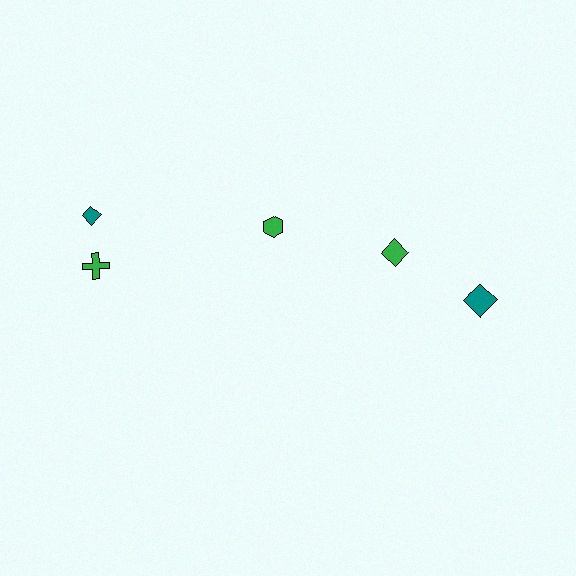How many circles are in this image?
There are no circles.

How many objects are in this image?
There are 5 objects.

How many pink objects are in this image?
There are no pink objects.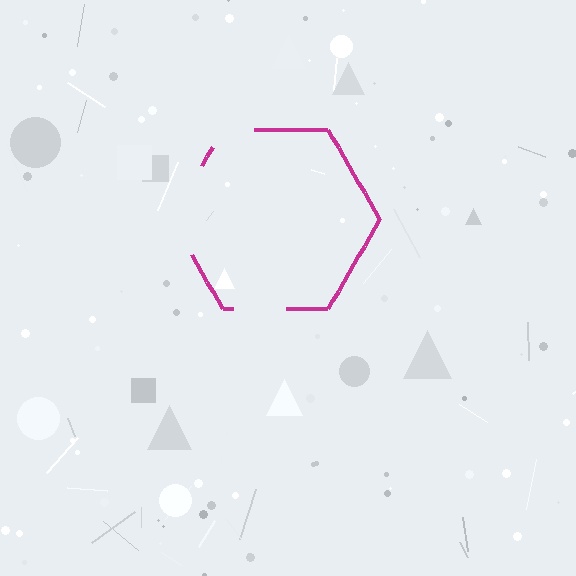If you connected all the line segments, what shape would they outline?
They would outline a hexagon.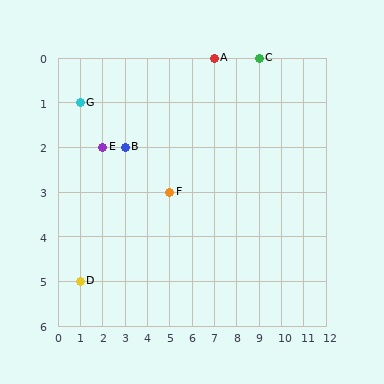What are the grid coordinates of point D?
Point D is at grid coordinates (1, 5).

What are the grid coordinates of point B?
Point B is at grid coordinates (3, 2).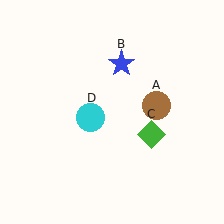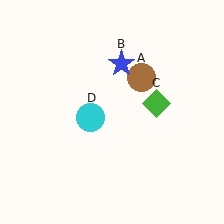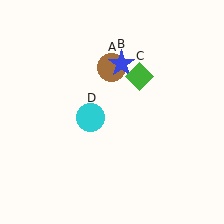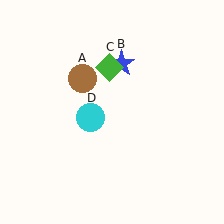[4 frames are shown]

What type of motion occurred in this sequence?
The brown circle (object A), green diamond (object C) rotated counterclockwise around the center of the scene.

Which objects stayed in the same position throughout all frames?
Blue star (object B) and cyan circle (object D) remained stationary.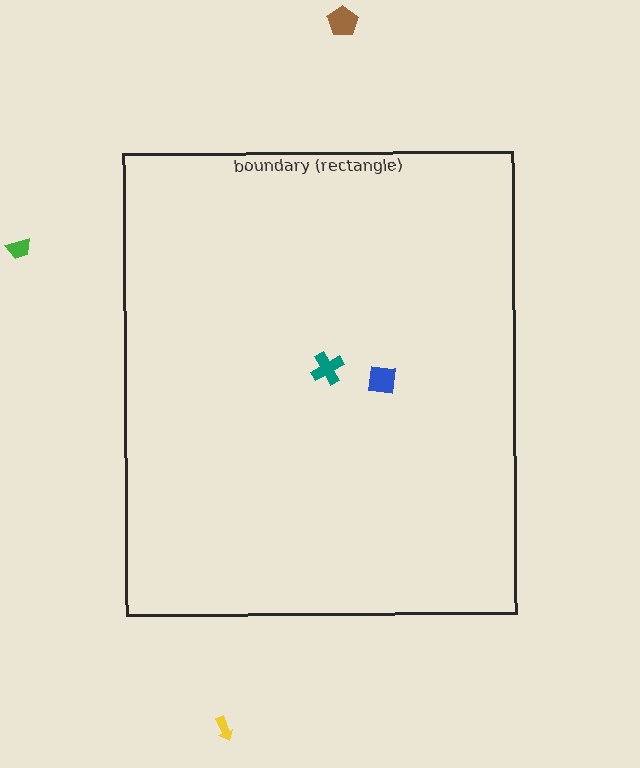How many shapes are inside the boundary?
2 inside, 3 outside.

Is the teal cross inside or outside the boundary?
Inside.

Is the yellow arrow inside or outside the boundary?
Outside.